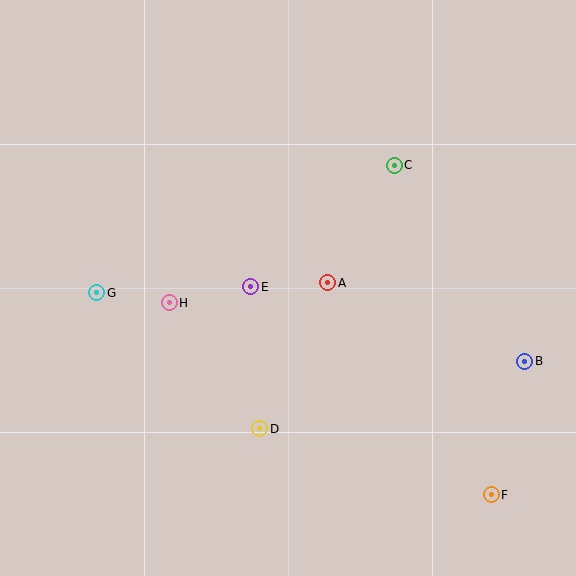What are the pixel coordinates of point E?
Point E is at (251, 287).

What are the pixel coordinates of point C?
Point C is at (394, 165).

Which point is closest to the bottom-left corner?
Point D is closest to the bottom-left corner.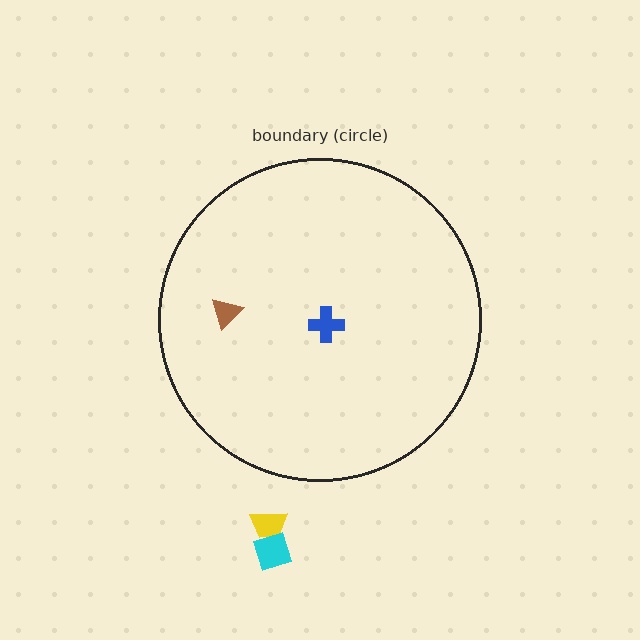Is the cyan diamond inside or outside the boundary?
Outside.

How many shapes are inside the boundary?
2 inside, 2 outside.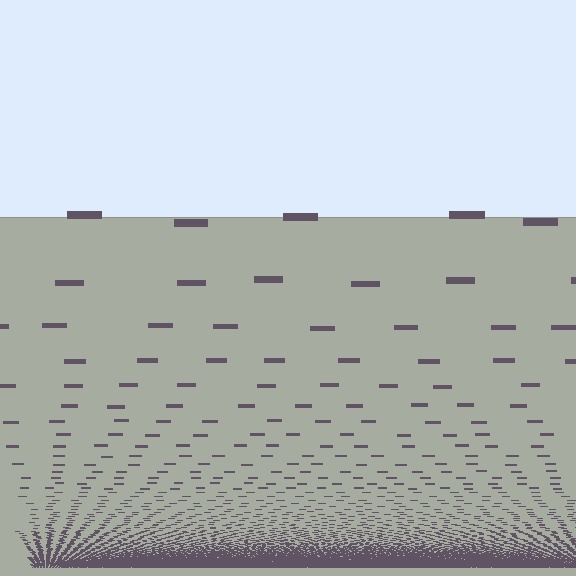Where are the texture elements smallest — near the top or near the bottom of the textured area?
Near the bottom.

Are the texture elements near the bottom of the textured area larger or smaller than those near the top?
Smaller. The gradient is inverted — elements near the bottom are smaller and denser.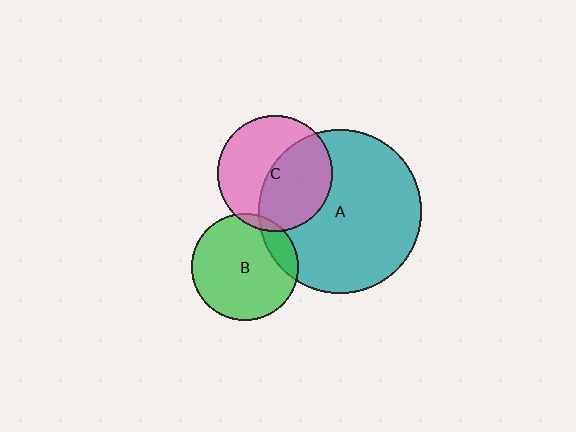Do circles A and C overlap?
Yes.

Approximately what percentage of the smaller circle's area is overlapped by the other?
Approximately 50%.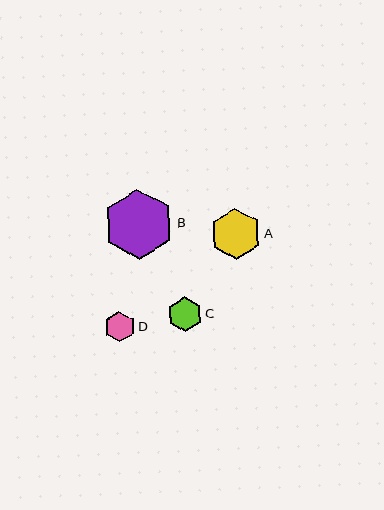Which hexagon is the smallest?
Hexagon D is the smallest with a size of approximately 30 pixels.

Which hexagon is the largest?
Hexagon B is the largest with a size of approximately 69 pixels.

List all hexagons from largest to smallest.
From largest to smallest: B, A, C, D.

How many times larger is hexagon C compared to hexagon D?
Hexagon C is approximately 1.1 times the size of hexagon D.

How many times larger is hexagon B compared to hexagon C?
Hexagon B is approximately 2.0 times the size of hexagon C.